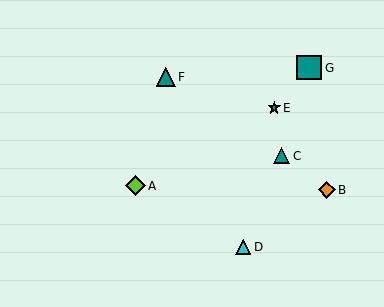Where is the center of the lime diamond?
The center of the lime diamond is at (135, 186).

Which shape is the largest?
The teal square (labeled G) is the largest.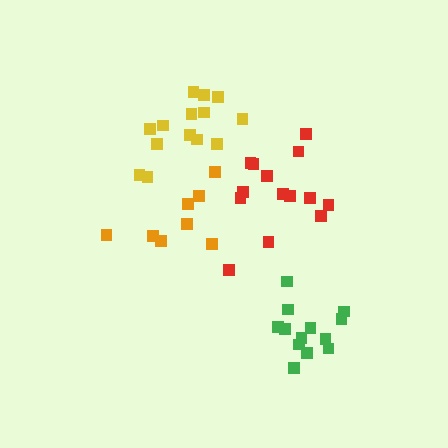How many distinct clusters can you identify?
There are 4 distinct clusters.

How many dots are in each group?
Group 1: 14 dots, Group 2: 14 dots, Group 3: 8 dots, Group 4: 13 dots (49 total).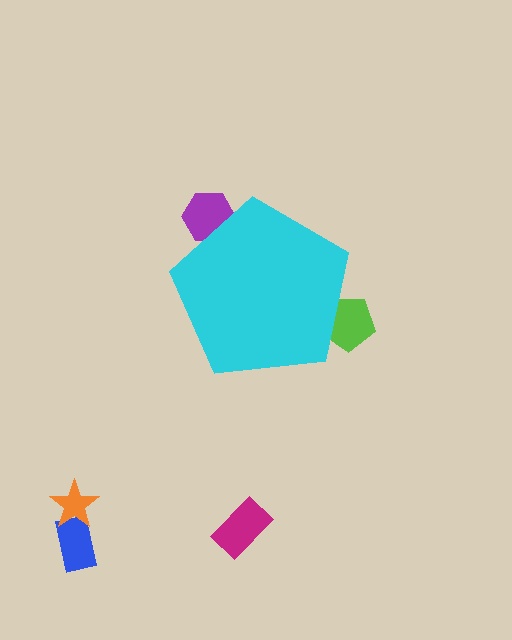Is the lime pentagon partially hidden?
Yes, the lime pentagon is partially hidden behind the cyan pentagon.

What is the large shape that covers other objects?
A cyan pentagon.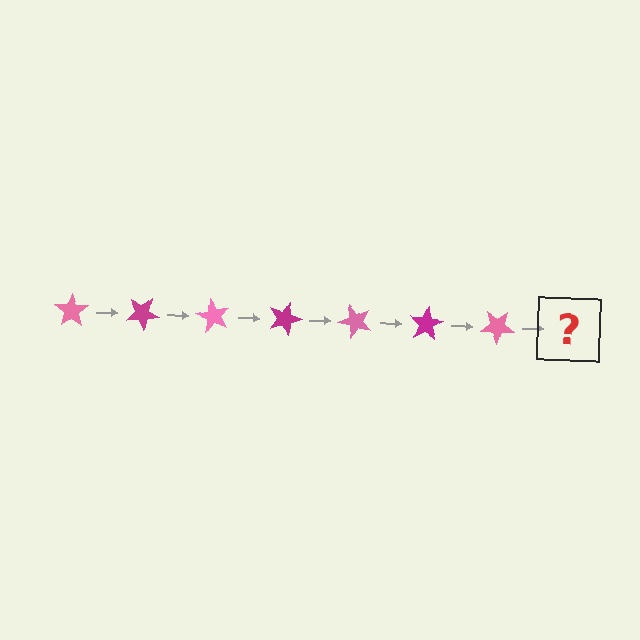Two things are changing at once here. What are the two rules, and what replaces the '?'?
The two rules are that it rotates 30 degrees each step and the color cycles through pink and magenta. The '?' should be a magenta star, rotated 210 degrees from the start.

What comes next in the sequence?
The next element should be a magenta star, rotated 210 degrees from the start.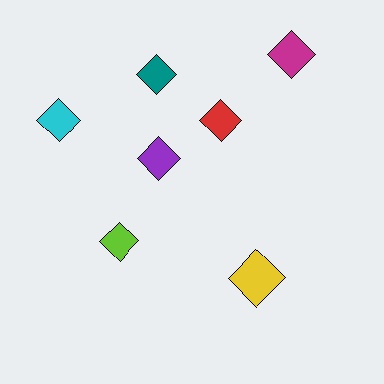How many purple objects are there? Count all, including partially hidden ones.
There is 1 purple object.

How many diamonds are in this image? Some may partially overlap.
There are 7 diamonds.